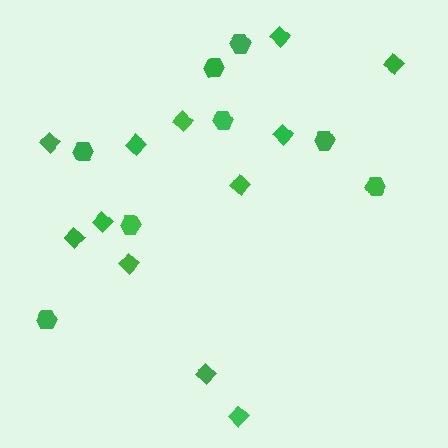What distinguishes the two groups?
There are 2 groups: one group of hexagons (8) and one group of diamonds (12).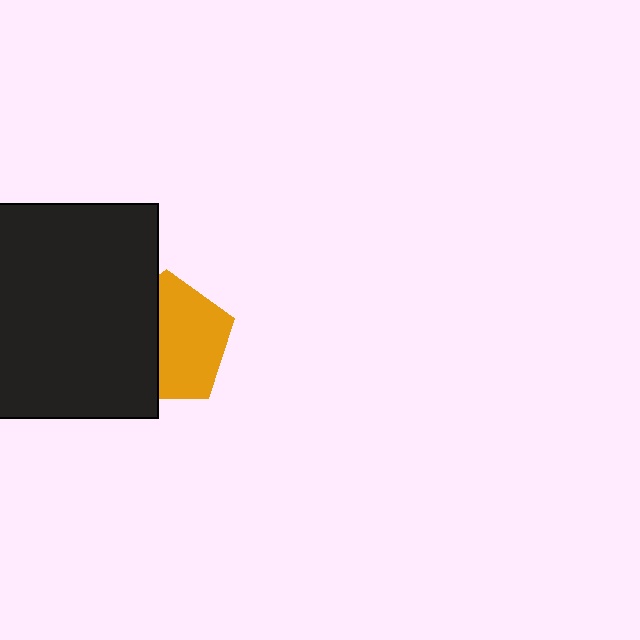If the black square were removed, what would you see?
You would see the complete orange pentagon.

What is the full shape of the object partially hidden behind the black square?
The partially hidden object is an orange pentagon.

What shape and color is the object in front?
The object in front is a black square.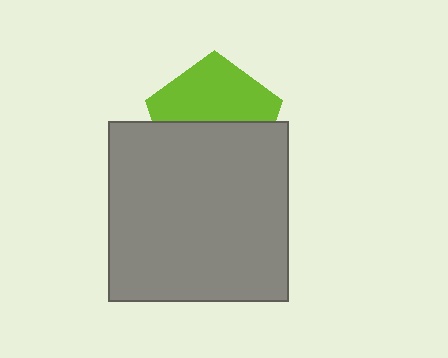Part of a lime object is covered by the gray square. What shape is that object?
It is a pentagon.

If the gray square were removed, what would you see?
You would see the complete lime pentagon.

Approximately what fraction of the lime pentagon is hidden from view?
Roughly 50% of the lime pentagon is hidden behind the gray square.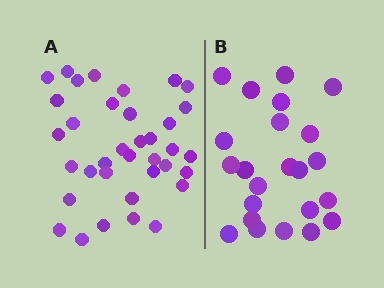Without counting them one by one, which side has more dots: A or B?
Region A (the left region) has more dots.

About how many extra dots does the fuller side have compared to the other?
Region A has approximately 15 more dots than region B.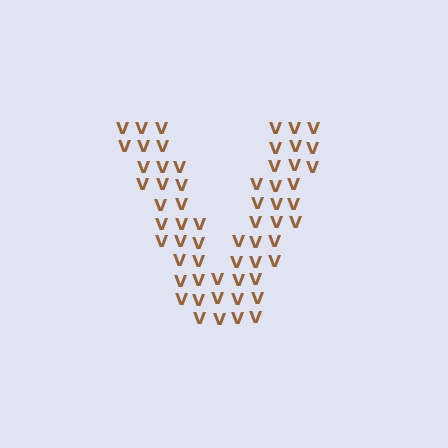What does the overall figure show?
The overall figure shows the letter V.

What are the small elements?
The small elements are letter V's.